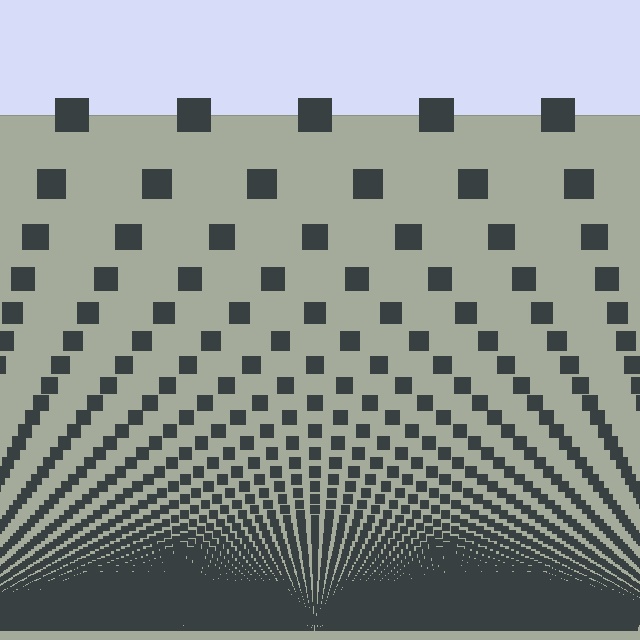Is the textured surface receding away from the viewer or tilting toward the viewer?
The surface appears to tilt toward the viewer. Texture elements get larger and sparser toward the top.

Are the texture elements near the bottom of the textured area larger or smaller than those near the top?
Smaller. The gradient is inverted — elements near the bottom are smaller and denser.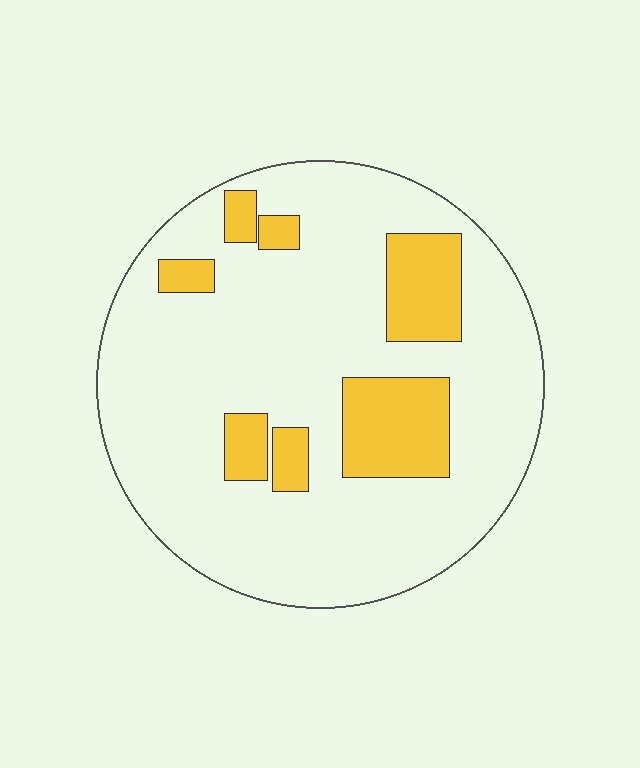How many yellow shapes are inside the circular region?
7.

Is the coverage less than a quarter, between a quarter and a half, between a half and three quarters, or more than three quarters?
Less than a quarter.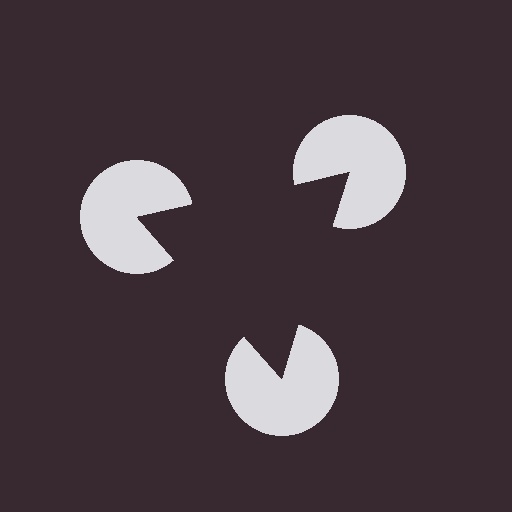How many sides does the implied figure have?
3 sides.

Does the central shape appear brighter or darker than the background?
It typically appears slightly darker than the background, even though no actual brightness change is drawn.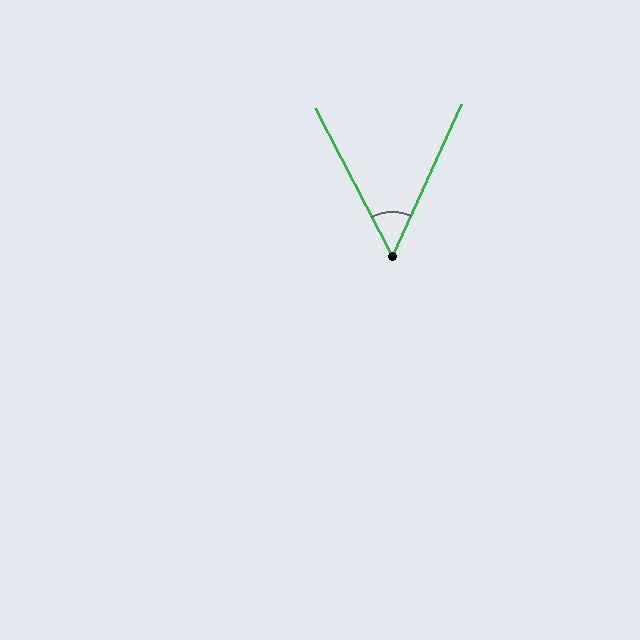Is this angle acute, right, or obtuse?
It is acute.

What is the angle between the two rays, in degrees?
Approximately 52 degrees.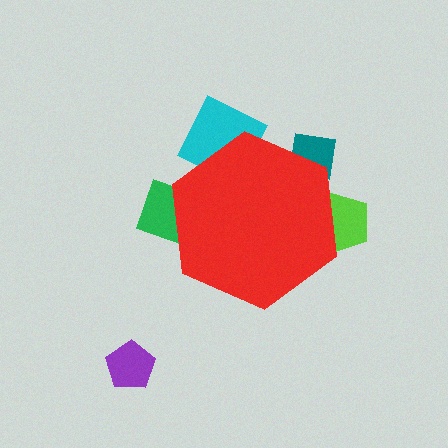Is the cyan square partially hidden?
Yes, the cyan square is partially hidden behind the red hexagon.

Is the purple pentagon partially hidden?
No, the purple pentagon is fully visible.